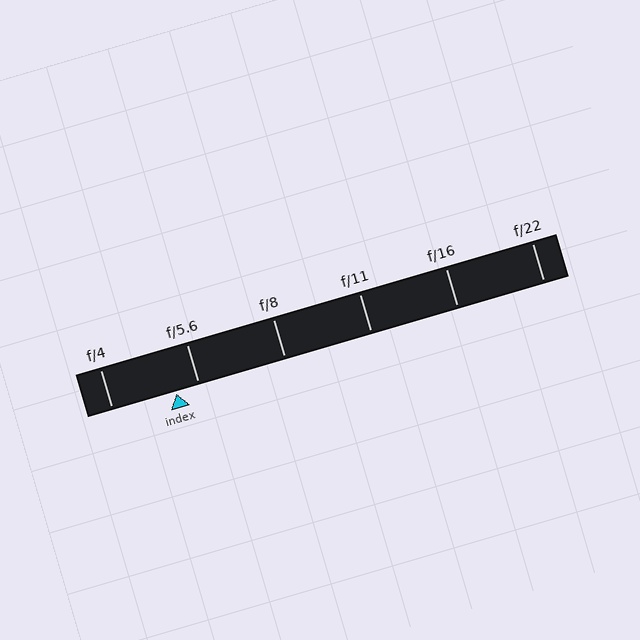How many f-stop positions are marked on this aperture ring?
There are 6 f-stop positions marked.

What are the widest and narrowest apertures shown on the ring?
The widest aperture shown is f/4 and the narrowest is f/22.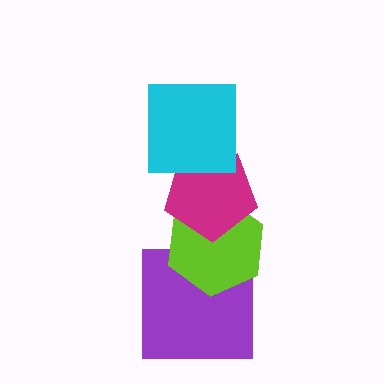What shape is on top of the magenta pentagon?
The cyan square is on top of the magenta pentagon.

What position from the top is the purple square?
The purple square is 4th from the top.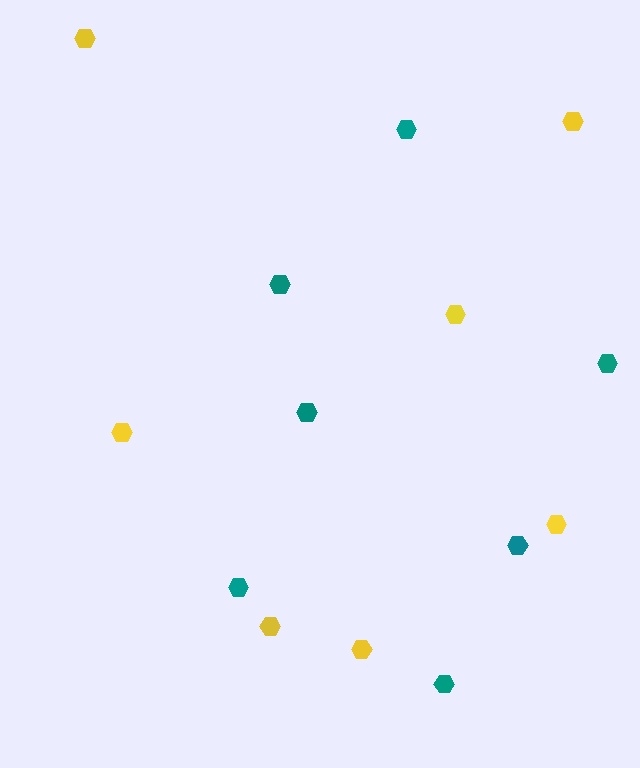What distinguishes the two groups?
There are 2 groups: one group of yellow hexagons (7) and one group of teal hexagons (7).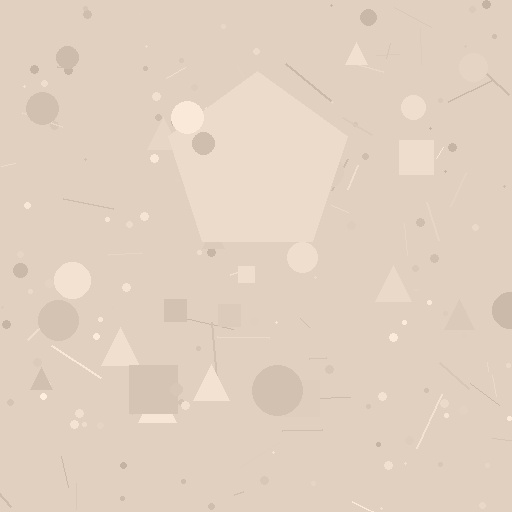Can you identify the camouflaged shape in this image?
The camouflaged shape is a pentagon.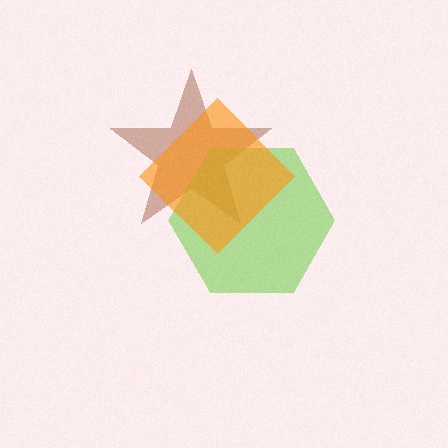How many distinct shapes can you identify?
There are 3 distinct shapes: a brown star, a lime hexagon, an orange diamond.